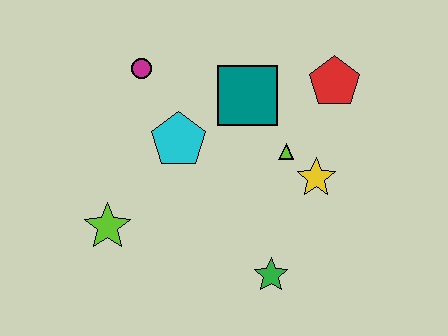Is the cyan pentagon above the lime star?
Yes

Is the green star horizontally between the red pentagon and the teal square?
Yes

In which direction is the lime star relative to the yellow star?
The lime star is to the left of the yellow star.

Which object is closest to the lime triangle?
The yellow star is closest to the lime triangle.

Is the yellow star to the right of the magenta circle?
Yes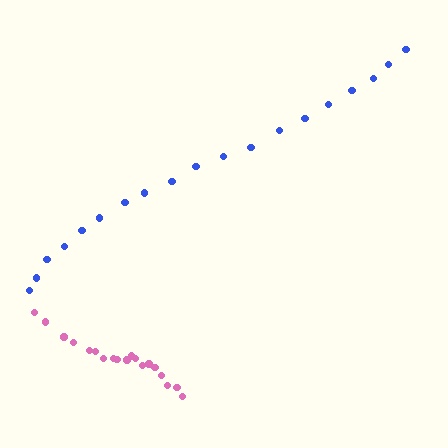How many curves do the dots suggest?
There are 2 distinct paths.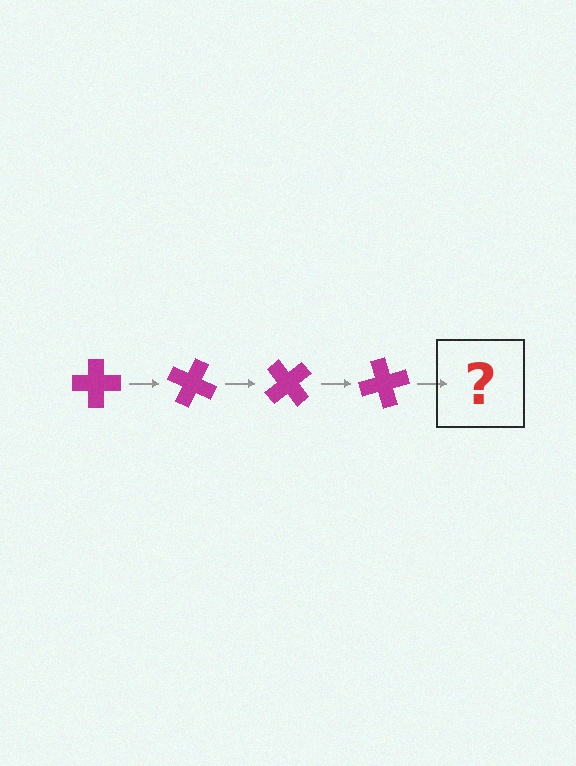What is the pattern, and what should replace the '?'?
The pattern is that the cross rotates 25 degrees each step. The '?' should be a magenta cross rotated 100 degrees.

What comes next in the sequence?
The next element should be a magenta cross rotated 100 degrees.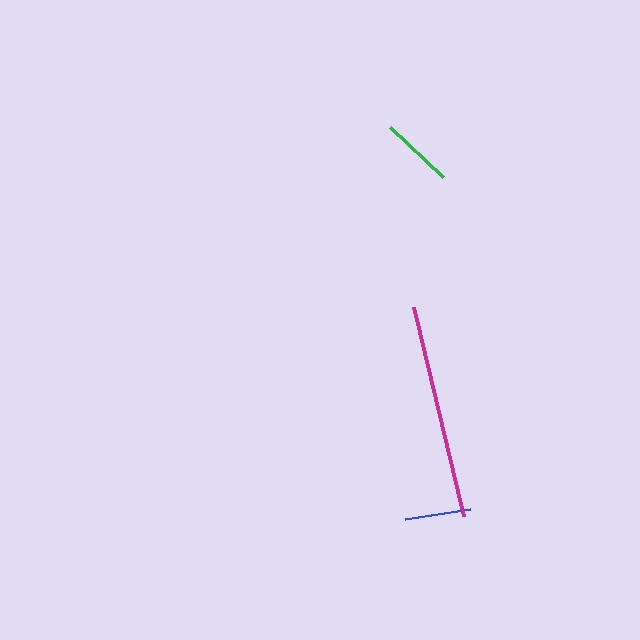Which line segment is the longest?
The magenta line is the longest at approximately 215 pixels.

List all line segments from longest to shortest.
From longest to shortest: magenta, green, blue.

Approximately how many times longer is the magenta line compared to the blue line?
The magenta line is approximately 3.2 times the length of the blue line.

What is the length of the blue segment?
The blue segment is approximately 66 pixels long.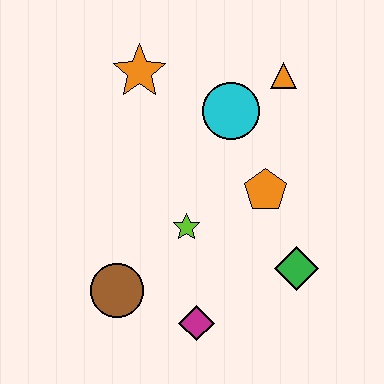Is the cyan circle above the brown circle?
Yes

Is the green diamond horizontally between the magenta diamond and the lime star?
No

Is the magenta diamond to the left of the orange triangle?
Yes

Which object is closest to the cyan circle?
The orange triangle is closest to the cyan circle.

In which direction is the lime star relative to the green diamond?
The lime star is to the left of the green diamond.